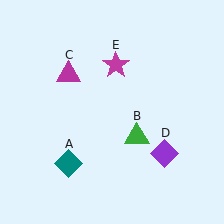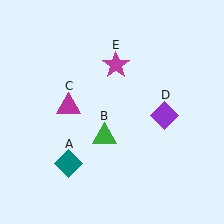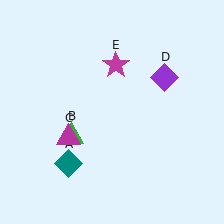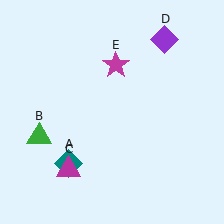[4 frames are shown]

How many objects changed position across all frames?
3 objects changed position: green triangle (object B), magenta triangle (object C), purple diamond (object D).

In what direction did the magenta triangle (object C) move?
The magenta triangle (object C) moved down.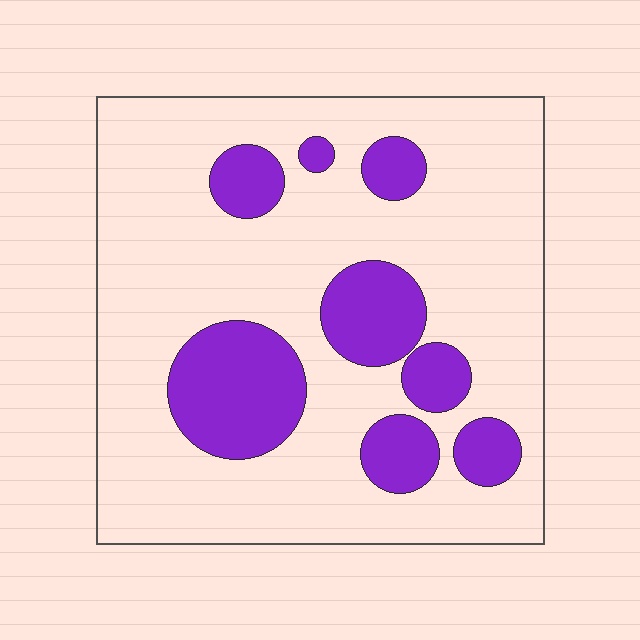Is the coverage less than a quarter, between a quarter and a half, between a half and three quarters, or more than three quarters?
Less than a quarter.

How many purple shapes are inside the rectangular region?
8.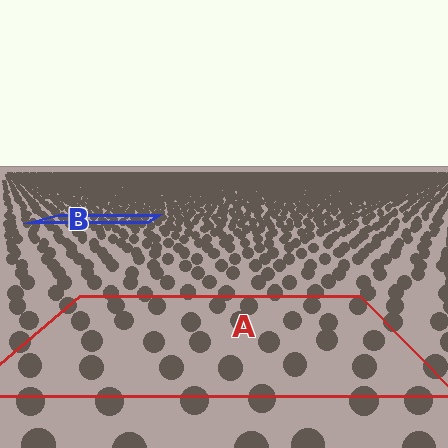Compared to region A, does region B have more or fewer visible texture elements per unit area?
Region B has more texture elements per unit area — they are packed more densely because it is farther away.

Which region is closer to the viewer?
Region A is closer. The texture elements there are larger and more spread out.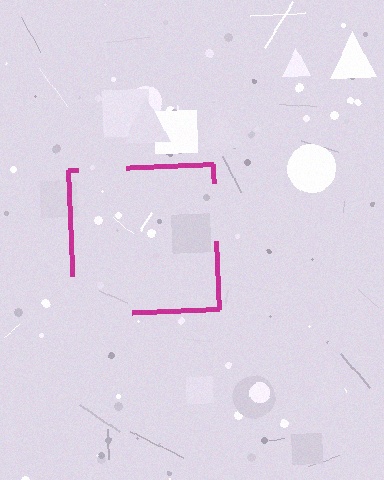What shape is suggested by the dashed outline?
The dashed outline suggests a square.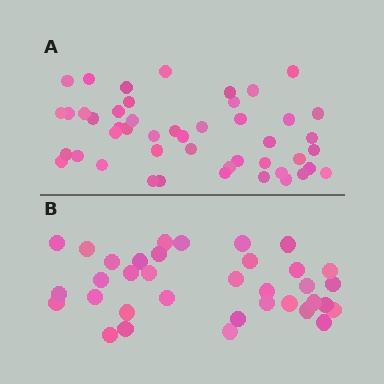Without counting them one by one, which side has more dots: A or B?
Region A (the top region) has more dots.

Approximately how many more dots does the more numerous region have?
Region A has roughly 12 or so more dots than region B.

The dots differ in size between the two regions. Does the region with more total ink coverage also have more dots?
No. Region B has more total ink coverage because its dots are larger, but region A actually contains more individual dots. Total area can be misleading — the number of items is what matters here.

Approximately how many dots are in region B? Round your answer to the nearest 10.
About 40 dots. (The exact count is 35, which rounds to 40.)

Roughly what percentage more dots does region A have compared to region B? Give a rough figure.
About 35% more.